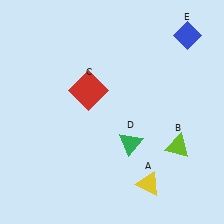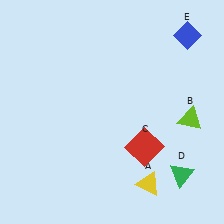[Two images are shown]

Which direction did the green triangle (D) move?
The green triangle (D) moved right.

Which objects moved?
The objects that moved are: the lime triangle (B), the red square (C), the green triangle (D).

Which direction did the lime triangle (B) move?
The lime triangle (B) moved up.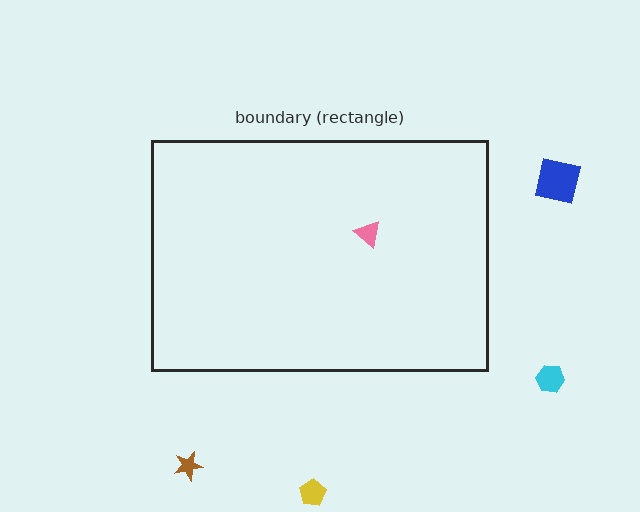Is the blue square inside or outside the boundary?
Outside.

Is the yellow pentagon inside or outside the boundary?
Outside.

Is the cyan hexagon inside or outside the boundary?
Outside.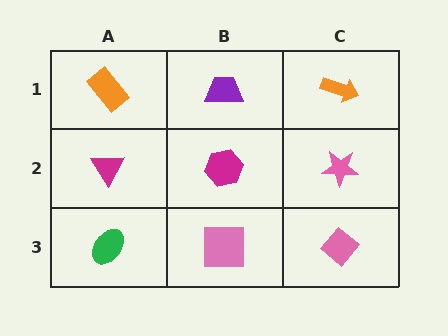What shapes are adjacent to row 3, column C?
A pink star (row 2, column C), a pink square (row 3, column B).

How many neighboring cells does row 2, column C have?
3.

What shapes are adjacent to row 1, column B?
A magenta hexagon (row 2, column B), an orange rectangle (row 1, column A), an orange arrow (row 1, column C).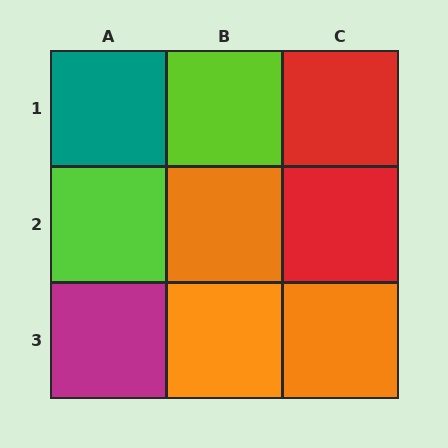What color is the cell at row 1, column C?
Red.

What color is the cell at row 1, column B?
Lime.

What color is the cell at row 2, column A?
Lime.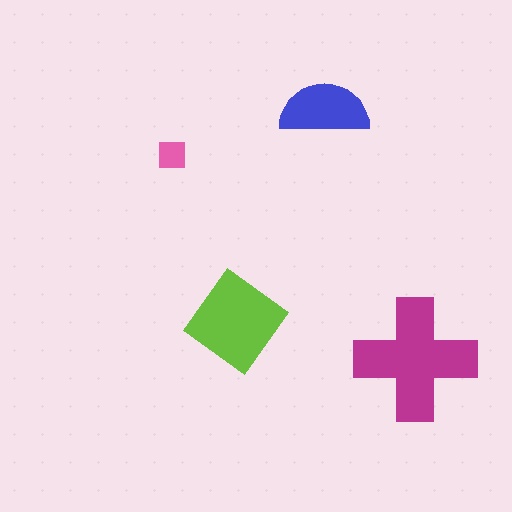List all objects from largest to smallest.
The magenta cross, the lime diamond, the blue semicircle, the pink square.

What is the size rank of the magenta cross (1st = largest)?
1st.